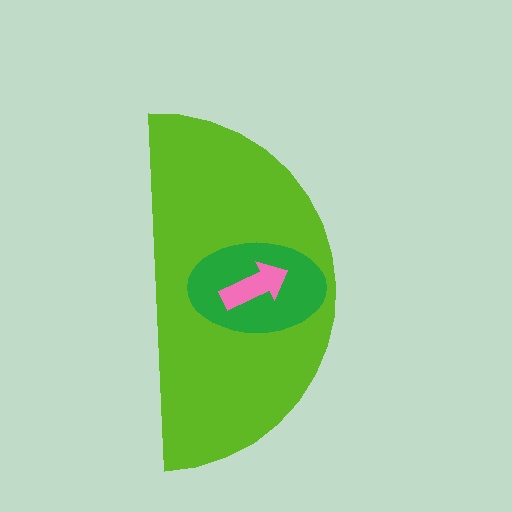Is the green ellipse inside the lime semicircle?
Yes.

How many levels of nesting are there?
3.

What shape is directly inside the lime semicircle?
The green ellipse.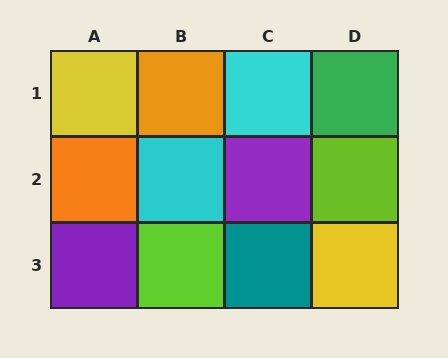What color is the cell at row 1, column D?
Green.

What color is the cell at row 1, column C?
Cyan.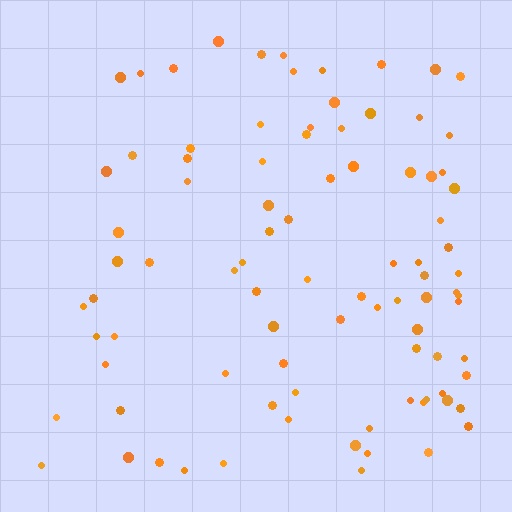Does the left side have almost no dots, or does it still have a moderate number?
Still a moderate number, just noticeably fewer than the right.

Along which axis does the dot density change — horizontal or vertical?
Horizontal.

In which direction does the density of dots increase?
From left to right, with the right side densest.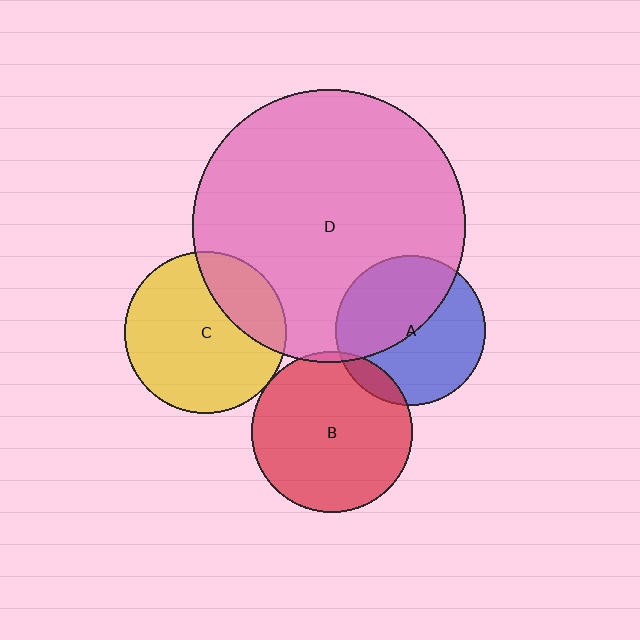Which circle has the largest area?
Circle D (pink).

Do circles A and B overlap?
Yes.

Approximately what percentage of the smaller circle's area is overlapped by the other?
Approximately 10%.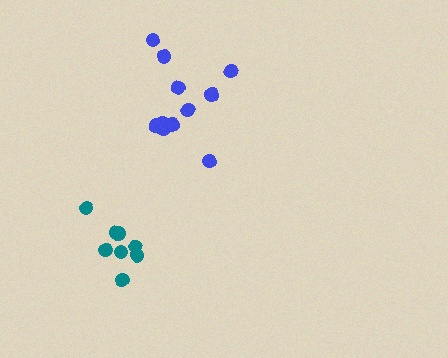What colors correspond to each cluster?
The clusters are colored: teal, blue.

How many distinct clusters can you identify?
There are 2 distinct clusters.